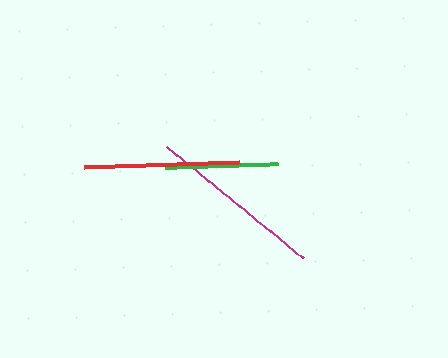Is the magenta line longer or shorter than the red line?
The magenta line is longer than the red line.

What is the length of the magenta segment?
The magenta segment is approximately 176 pixels long.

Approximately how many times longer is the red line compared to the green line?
The red line is approximately 1.4 times the length of the green line.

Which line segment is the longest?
The magenta line is the longest at approximately 176 pixels.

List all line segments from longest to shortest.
From longest to shortest: magenta, red, green.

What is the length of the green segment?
The green segment is approximately 113 pixels long.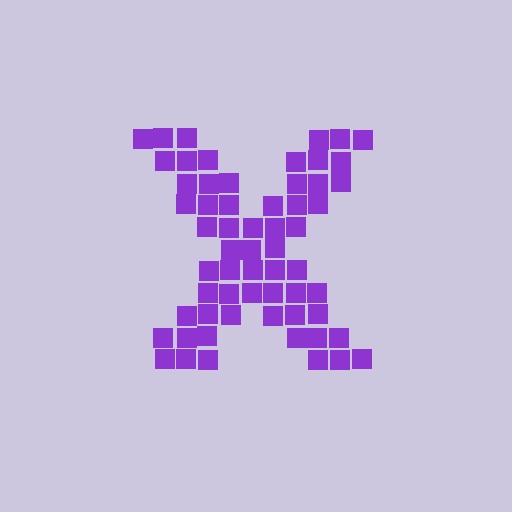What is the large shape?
The large shape is the letter X.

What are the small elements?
The small elements are squares.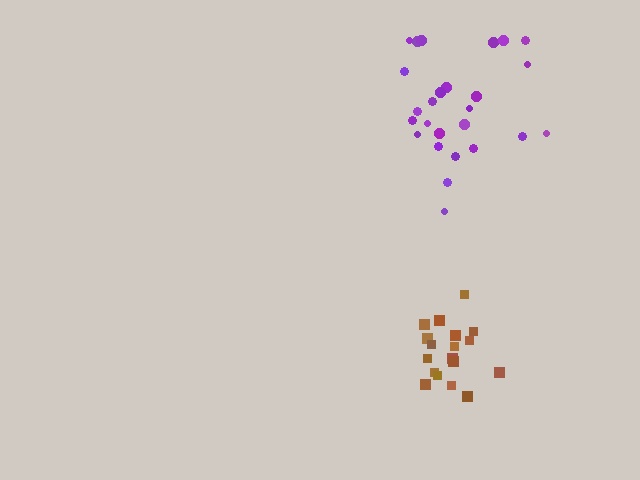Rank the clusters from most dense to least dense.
brown, purple.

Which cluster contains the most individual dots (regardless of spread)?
Purple (26).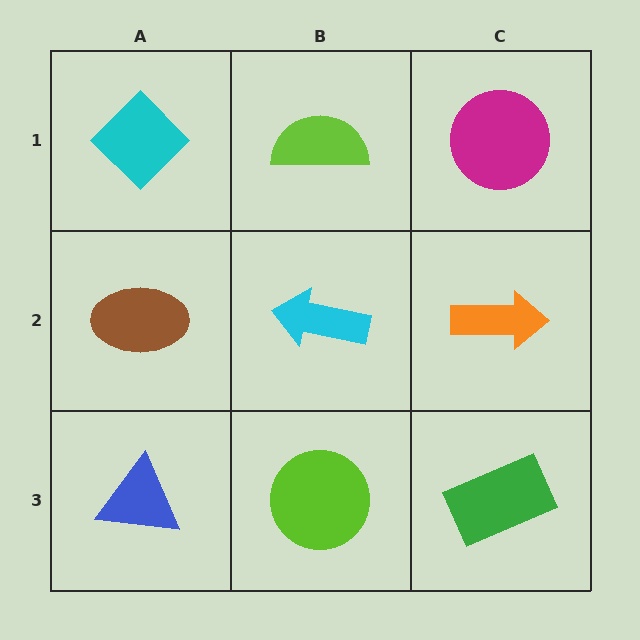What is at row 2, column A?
A brown ellipse.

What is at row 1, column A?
A cyan diamond.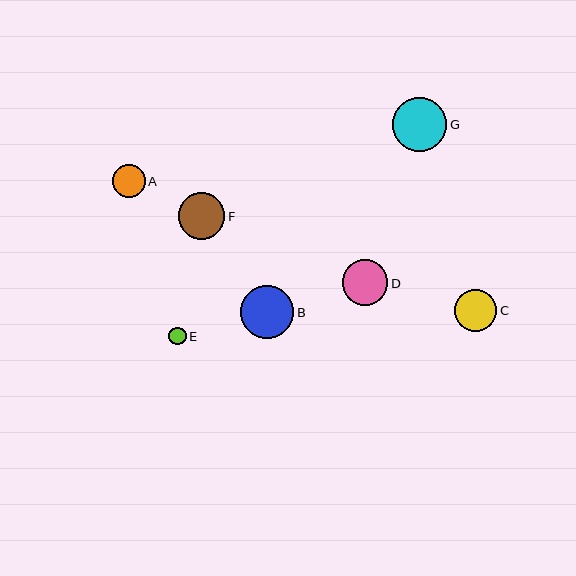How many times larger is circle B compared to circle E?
Circle B is approximately 3.0 times the size of circle E.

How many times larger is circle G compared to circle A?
Circle G is approximately 1.7 times the size of circle A.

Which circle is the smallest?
Circle E is the smallest with a size of approximately 18 pixels.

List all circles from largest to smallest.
From largest to smallest: G, B, F, D, C, A, E.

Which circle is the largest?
Circle G is the largest with a size of approximately 54 pixels.